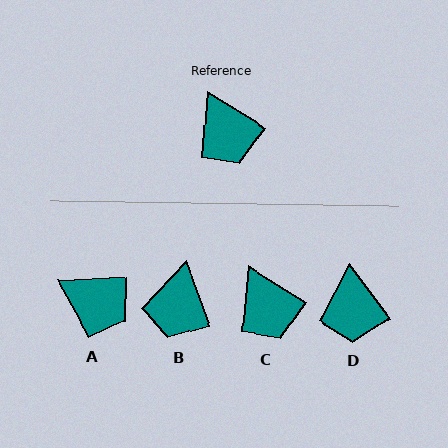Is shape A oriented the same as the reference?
No, it is off by about 34 degrees.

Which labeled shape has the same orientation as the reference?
C.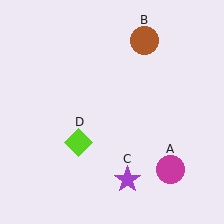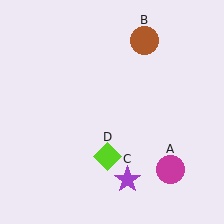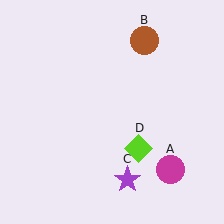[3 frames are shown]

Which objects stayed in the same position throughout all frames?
Magenta circle (object A) and brown circle (object B) and purple star (object C) remained stationary.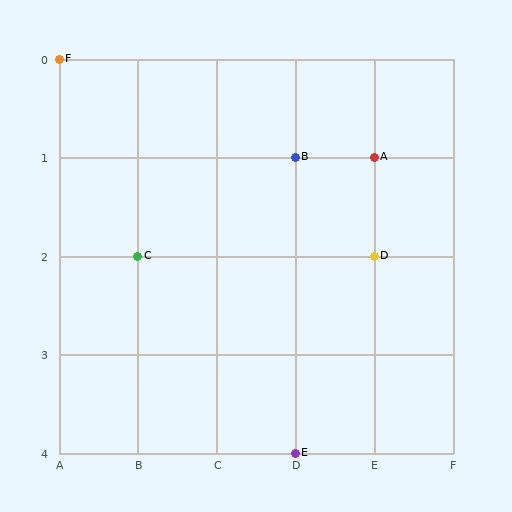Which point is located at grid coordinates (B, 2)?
Point C is at (B, 2).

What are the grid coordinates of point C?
Point C is at grid coordinates (B, 2).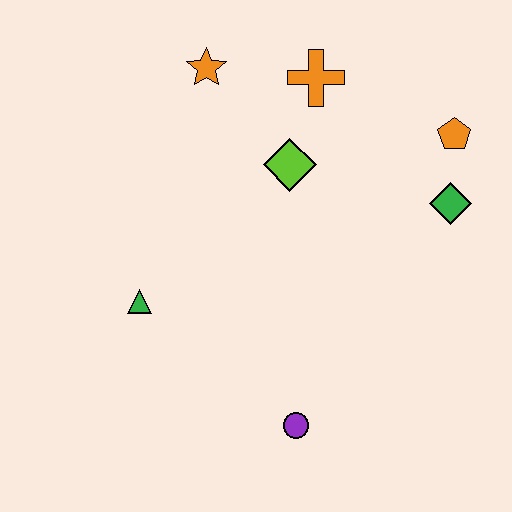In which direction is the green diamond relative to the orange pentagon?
The green diamond is below the orange pentagon.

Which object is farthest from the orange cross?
The purple circle is farthest from the orange cross.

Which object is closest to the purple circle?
The green triangle is closest to the purple circle.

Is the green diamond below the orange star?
Yes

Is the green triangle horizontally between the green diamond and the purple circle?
No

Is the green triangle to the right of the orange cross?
No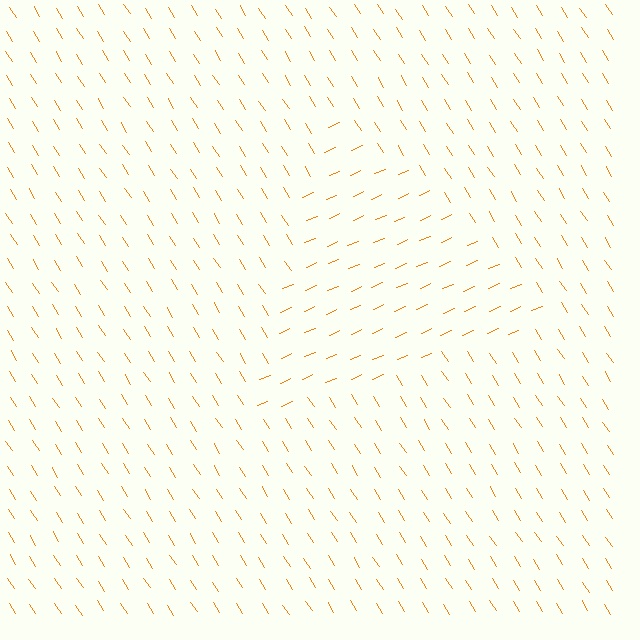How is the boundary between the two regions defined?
The boundary is defined purely by a change in line orientation (approximately 81 degrees difference). All lines are the same color and thickness.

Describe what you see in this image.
The image is filled with small orange line segments. A triangle region in the image has lines oriented differently from the surrounding lines, creating a visible texture boundary.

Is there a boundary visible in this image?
Yes, there is a texture boundary formed by a change in line orientation.